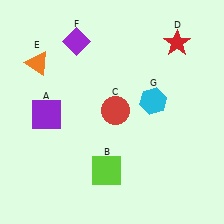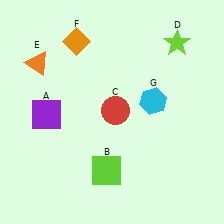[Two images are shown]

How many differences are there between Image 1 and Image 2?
There are 2 differences between the two images.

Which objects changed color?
D changed from red to lime. F changed from purple to orange.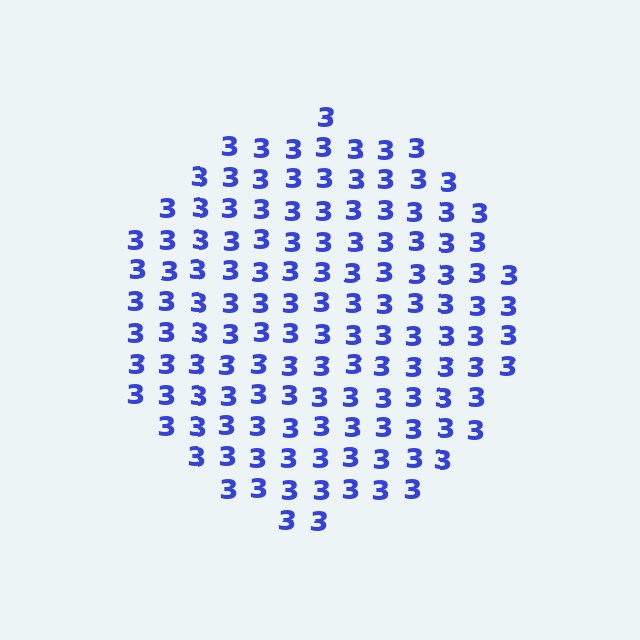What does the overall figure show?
The overall figure shows a circle.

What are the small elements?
The small elements are digit 3's.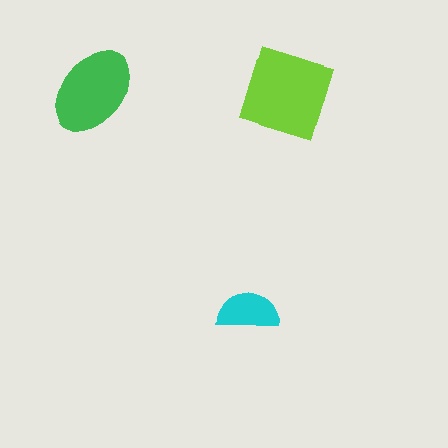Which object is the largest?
The lime diamond.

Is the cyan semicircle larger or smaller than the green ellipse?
Smaller.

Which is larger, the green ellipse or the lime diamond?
The lime diamond.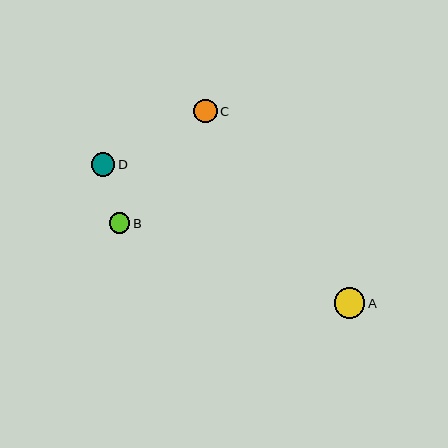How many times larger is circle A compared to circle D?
Circle A is approximately 1.3 times the size of circle D.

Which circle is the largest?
Circle A is the largest with a size of approximately 31 pixels.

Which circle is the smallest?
Circle B is the smallest with a size of approximately 21 pixels.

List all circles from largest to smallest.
From largest to smallest: A, C, D, B.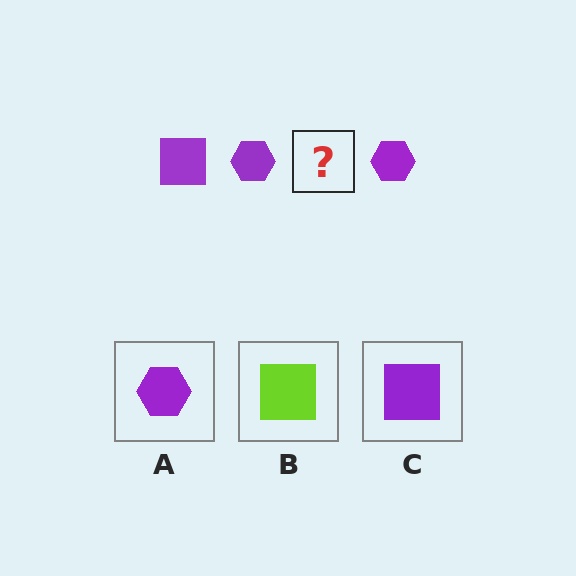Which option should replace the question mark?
Option C.